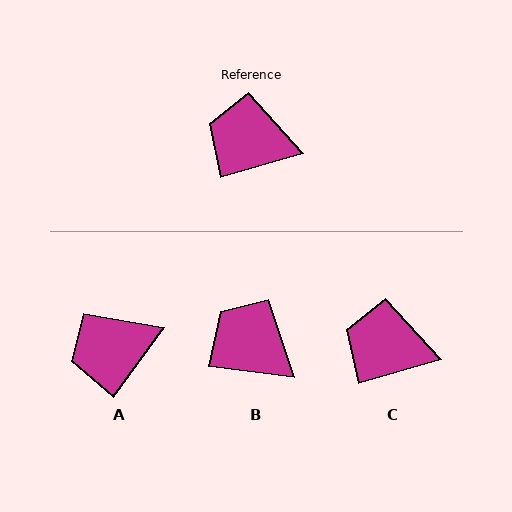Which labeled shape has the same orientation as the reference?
C.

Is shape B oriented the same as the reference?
No, it is off by about 24 degrees.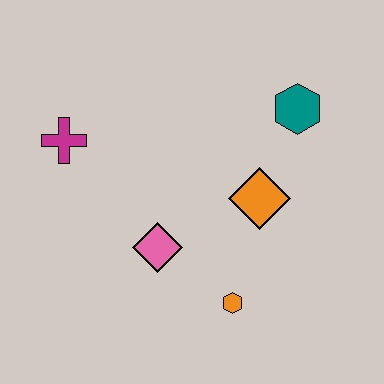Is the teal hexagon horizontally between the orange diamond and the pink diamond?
No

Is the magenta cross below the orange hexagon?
No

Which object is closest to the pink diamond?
The orange hexagon is closest to the pink diamond.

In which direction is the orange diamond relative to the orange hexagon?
The orange diamond is above the orange hexagon.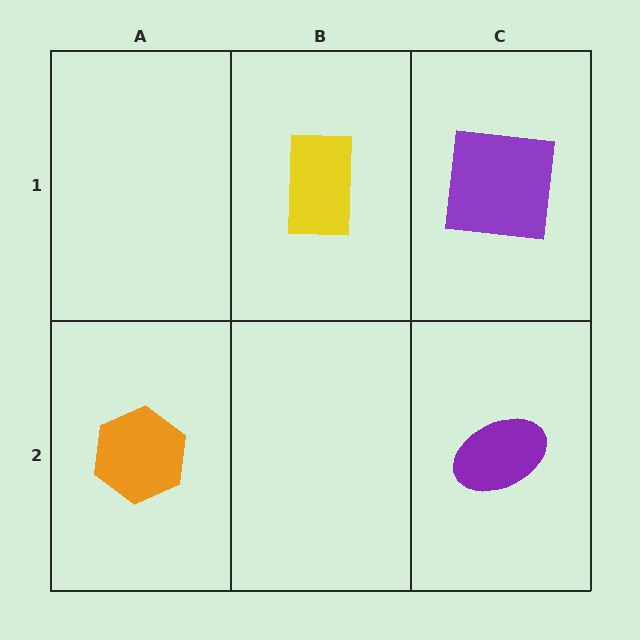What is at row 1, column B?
A yellow rectangle.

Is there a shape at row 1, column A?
No, that cell is empty.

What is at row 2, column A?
An orange hexagon.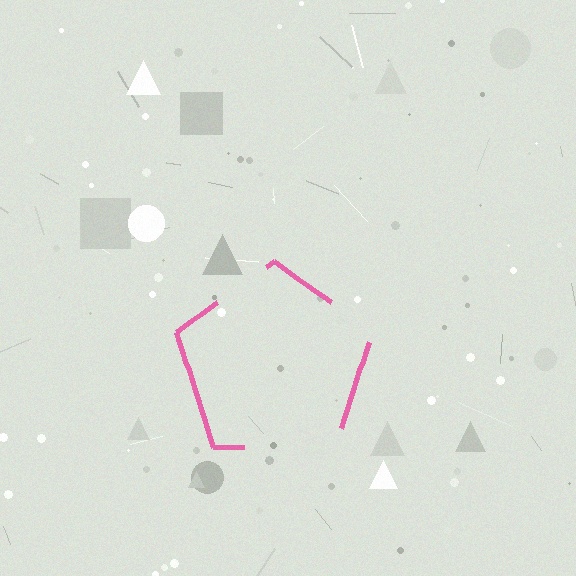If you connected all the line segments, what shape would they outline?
They would outline a pentagon.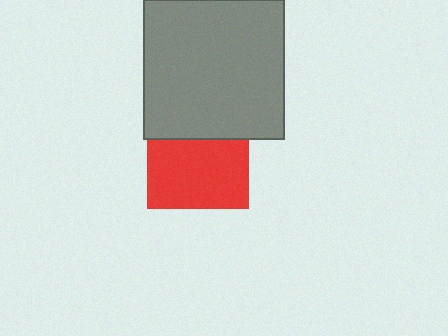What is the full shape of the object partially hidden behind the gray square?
The partially hidden object is a red square.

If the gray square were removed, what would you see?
You would see the complete red square.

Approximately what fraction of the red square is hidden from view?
Roughly 33% of the red square is hidden behind the gray square.